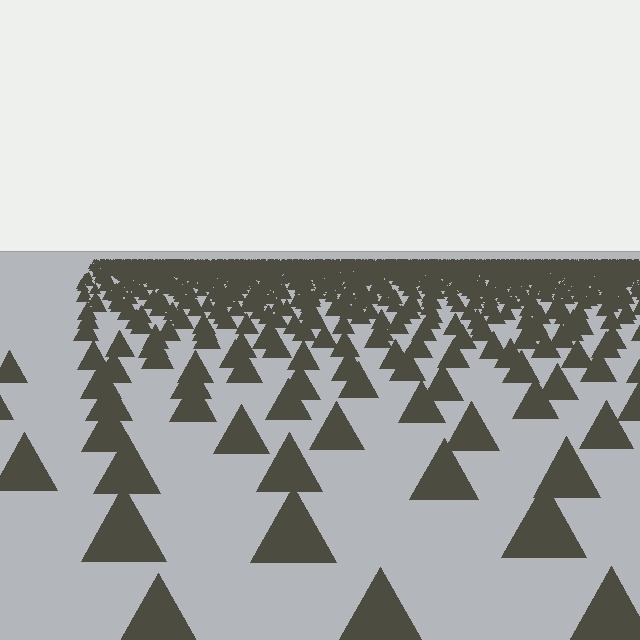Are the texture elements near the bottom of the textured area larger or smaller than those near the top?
Larger. Near the bottom, elements are closer to the viewer and appear at a bigger on-screen size.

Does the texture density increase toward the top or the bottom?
Density increases toward the top.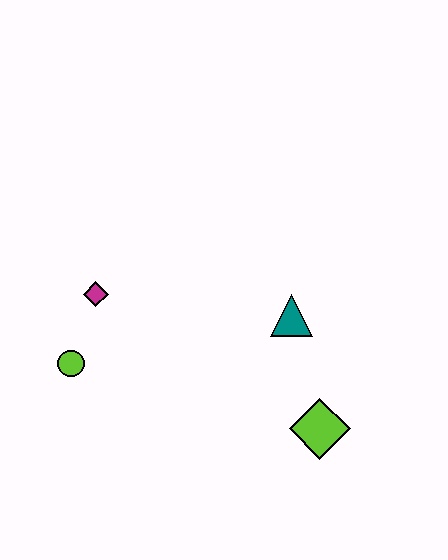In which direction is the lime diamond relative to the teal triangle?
The lime diamond is below the teal triangle.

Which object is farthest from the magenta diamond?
The lime diamond is farthest from the magenta diamond.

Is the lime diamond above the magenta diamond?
No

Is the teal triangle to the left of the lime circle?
No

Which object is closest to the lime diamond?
The teal triangle is closest to the lime diamond.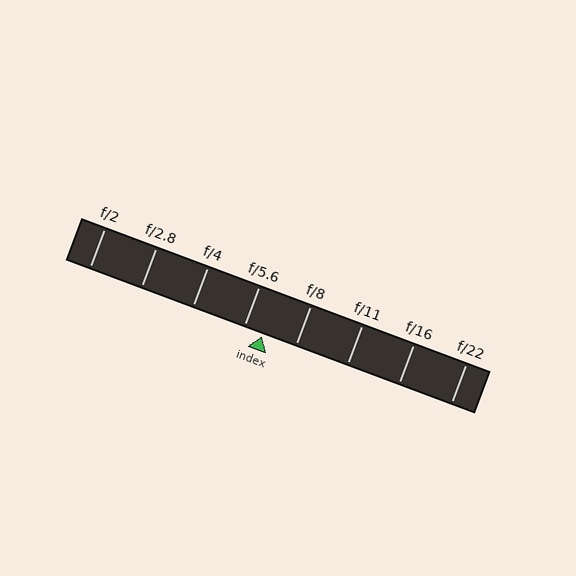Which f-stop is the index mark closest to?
The index mark is closest to f/5.6.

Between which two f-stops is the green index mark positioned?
The index mark is between f/5.6 and f/8.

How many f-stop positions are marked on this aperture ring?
There are 8 f-stop positions marked.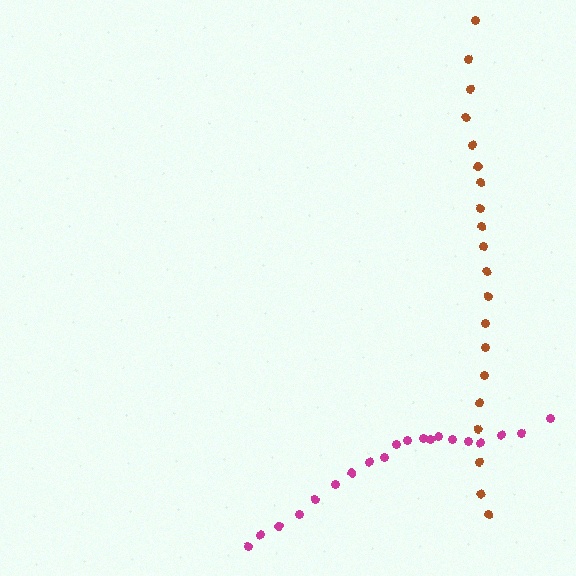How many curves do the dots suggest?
There are 2 distinct paths.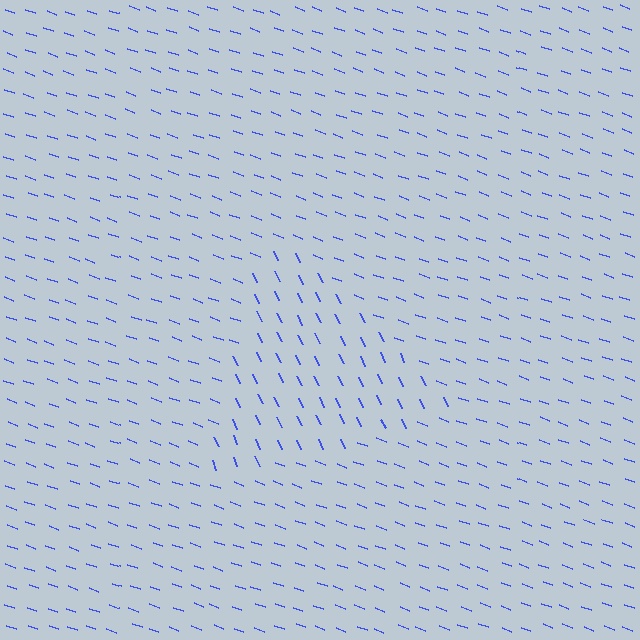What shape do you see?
I see a triangle.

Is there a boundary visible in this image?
Yes, there is a texture boundary formed by a change in line orientation.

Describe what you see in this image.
The image is filled with small blue line segments. A triangle region in the image has lines oriented differently from the surrounding lines, creating a visible texture boundary.